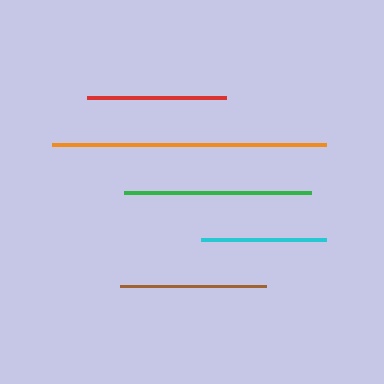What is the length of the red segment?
The red segment is approximately 139 pixels long.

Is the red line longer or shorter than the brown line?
The brown line is longer than the red line.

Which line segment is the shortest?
The cyan line is the shortest at approximately 125 pixels.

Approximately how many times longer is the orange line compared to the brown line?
The orange line is approximately 1.9 times the length of the brown line.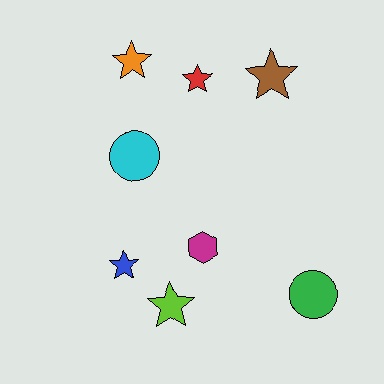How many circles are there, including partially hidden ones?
There are 2 circles.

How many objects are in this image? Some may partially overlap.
There are 8 objects.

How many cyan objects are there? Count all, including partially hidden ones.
There is 1 cyan object.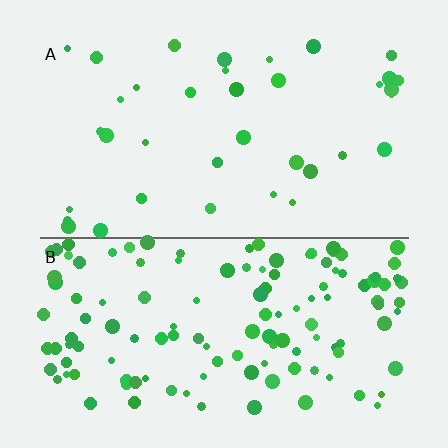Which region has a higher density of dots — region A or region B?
B (the bottom).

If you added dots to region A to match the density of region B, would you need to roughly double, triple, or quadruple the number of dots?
Approximately quadruple.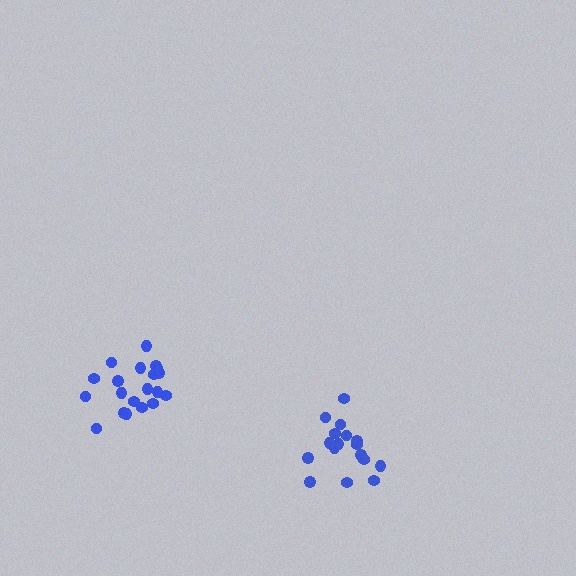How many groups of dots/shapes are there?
There are 2 groups.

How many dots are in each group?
Group 1: 17 dots, Group 2: 20 dots (37 total).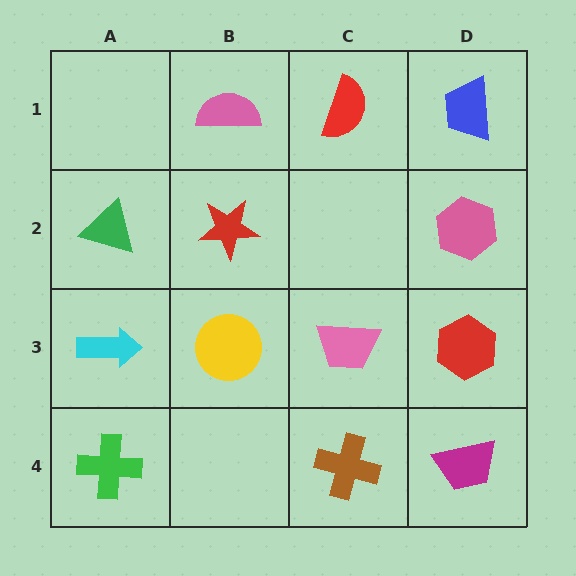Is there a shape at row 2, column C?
No, that cell is empty.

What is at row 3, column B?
A yellow circle.